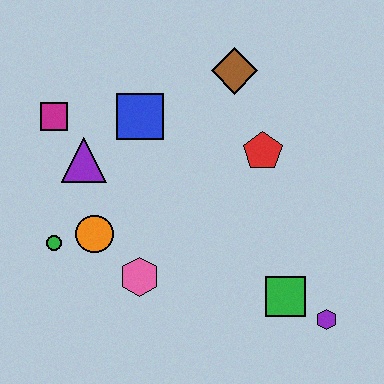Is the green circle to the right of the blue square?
No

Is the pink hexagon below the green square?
No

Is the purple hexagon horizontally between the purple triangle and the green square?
No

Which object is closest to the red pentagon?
The brown diamond is closest to the red pentagon.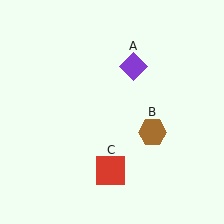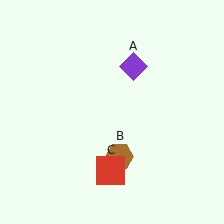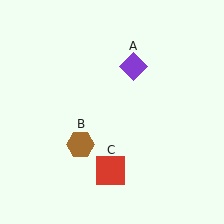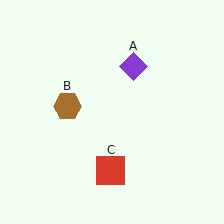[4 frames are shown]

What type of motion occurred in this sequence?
The brown hexagon (object B) rotated clockwise around the center of the scene.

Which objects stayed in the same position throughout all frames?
Purple diamond (object A) and red square (object C) remained stationary.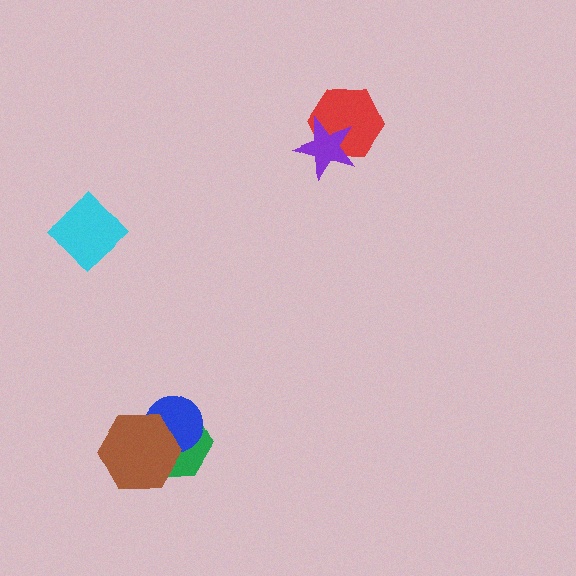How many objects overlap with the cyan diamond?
0 objects overlap with the cyan diamond.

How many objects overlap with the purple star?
1 object overlaps with the purple star.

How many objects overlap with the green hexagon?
2 objects overlap with the green hexagon.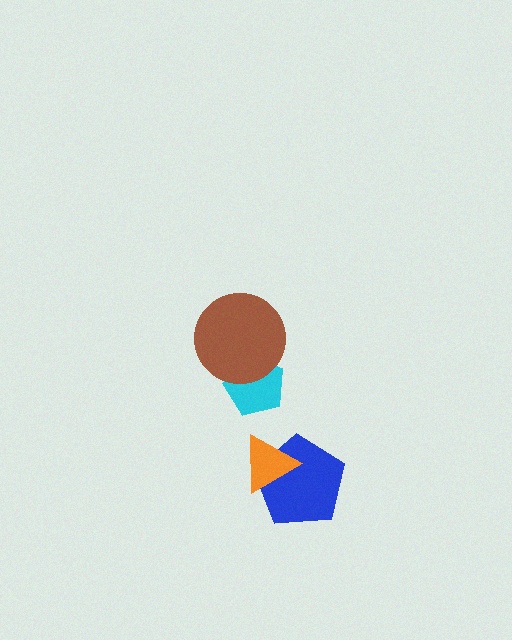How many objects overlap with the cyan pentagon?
1 object overlaps with the cyan pentagon.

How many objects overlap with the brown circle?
1 object overlaps with the brown circle.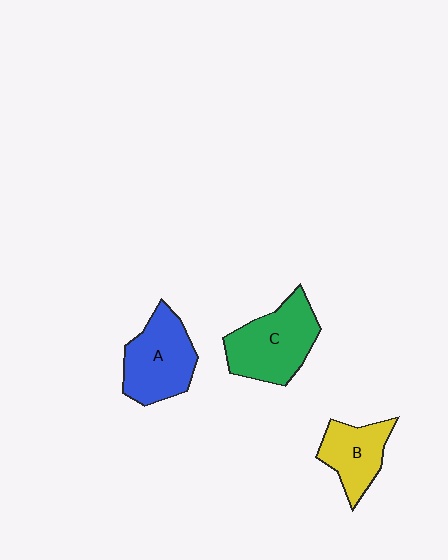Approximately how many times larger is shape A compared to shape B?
Approximately 1.3 times.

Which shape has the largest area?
Shape C (green).